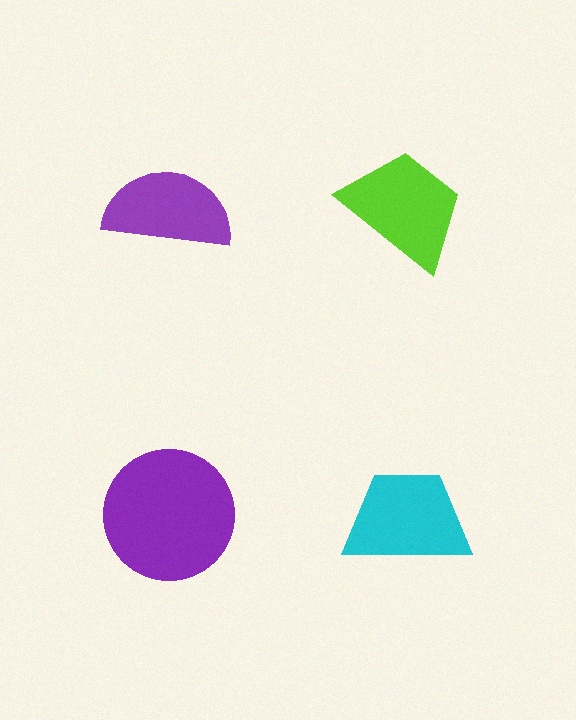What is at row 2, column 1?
A purple circle.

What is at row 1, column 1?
A purple semicircle.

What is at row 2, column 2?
A cyan trapezoid.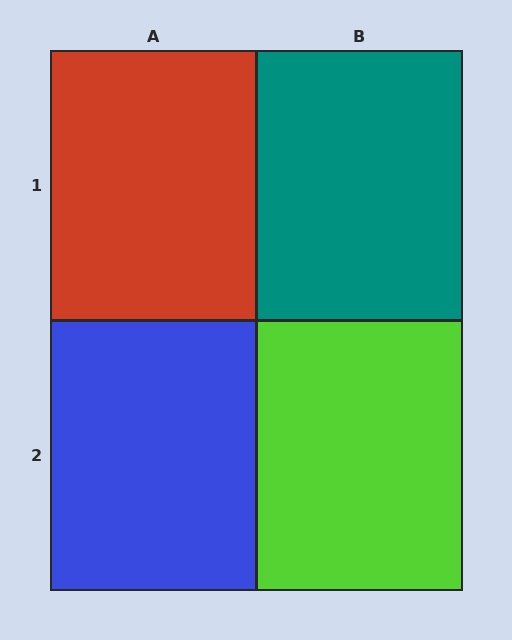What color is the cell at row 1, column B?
Teal.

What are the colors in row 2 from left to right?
Blue, lime.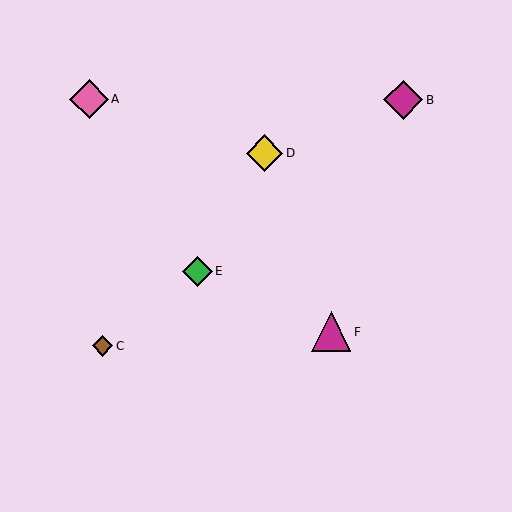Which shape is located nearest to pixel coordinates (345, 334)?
The magenta triangle (labeled F) at (331, 332) is nearest to that location.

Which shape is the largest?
The magenta triangle (labeled F) is the largest.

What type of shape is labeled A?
Shape A is a pink diamond.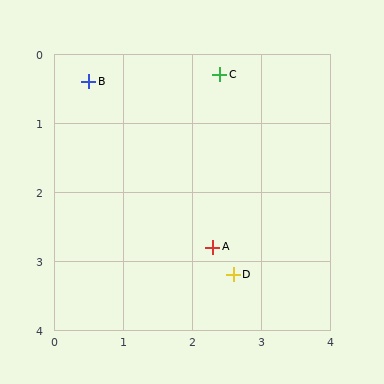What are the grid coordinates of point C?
Point C is at approximately (2.4, 0.3).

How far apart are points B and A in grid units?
Points B and A are about 3.0 grid units apart.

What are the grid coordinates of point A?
Point A is at approximately (2.3, 2.8).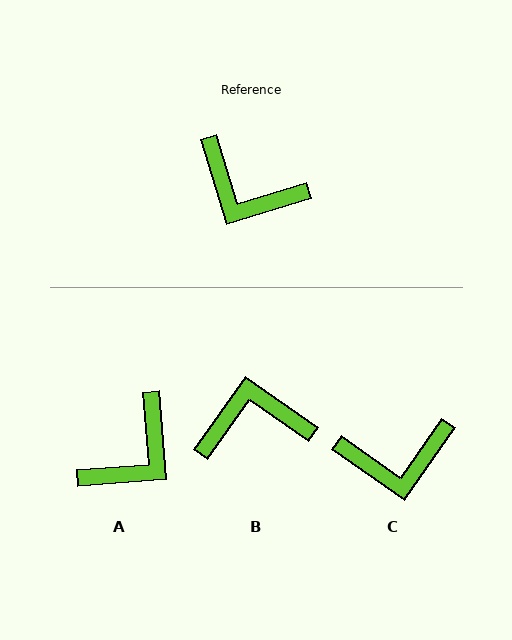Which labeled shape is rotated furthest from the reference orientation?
B, about 142 degrees away.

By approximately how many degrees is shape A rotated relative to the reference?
Approximately 78 degrees counter-clockwise.